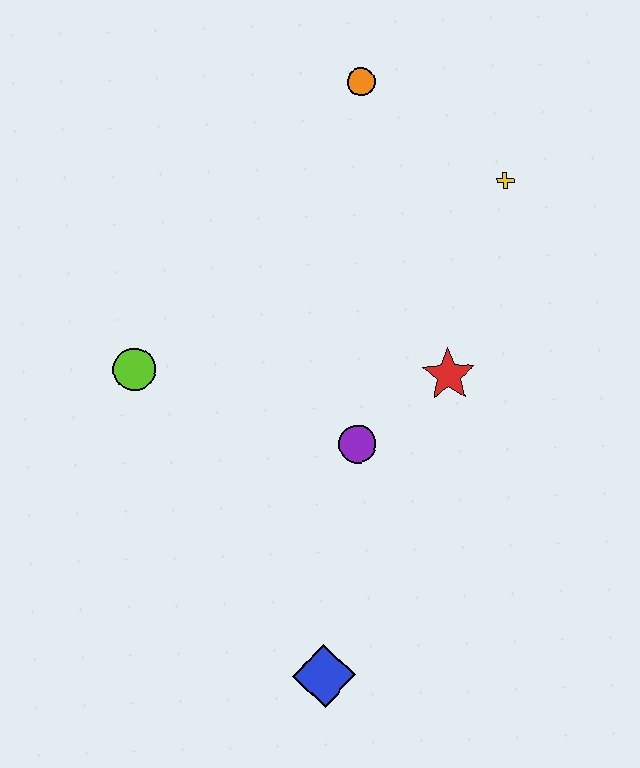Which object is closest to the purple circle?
The red star is closest to the purple circle.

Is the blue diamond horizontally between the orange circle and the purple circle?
No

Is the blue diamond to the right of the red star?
No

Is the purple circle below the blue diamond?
No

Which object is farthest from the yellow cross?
The blue diamond is farthest from the yellow cross.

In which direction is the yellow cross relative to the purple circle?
The yellow cross is above the purple circle.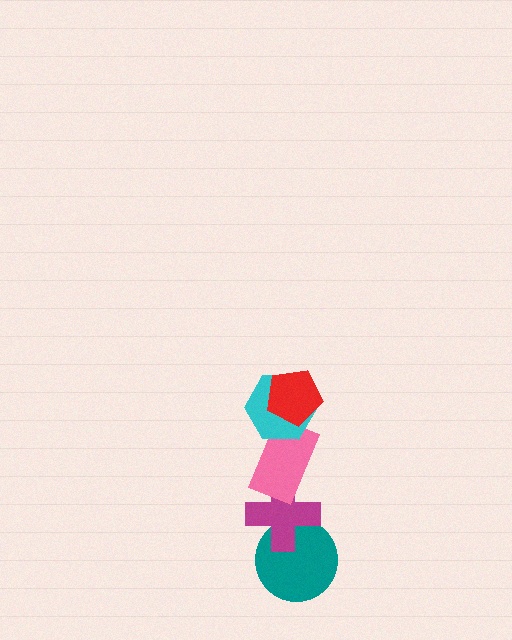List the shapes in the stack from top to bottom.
From top to bottom: the red pentagon, the cyan hexagon, the pink rectangle, the magenta cross, the teal circle.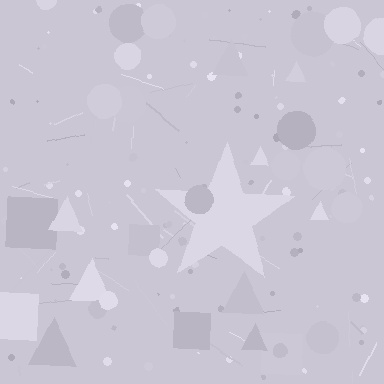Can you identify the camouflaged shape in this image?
The camouflaged shape is a star.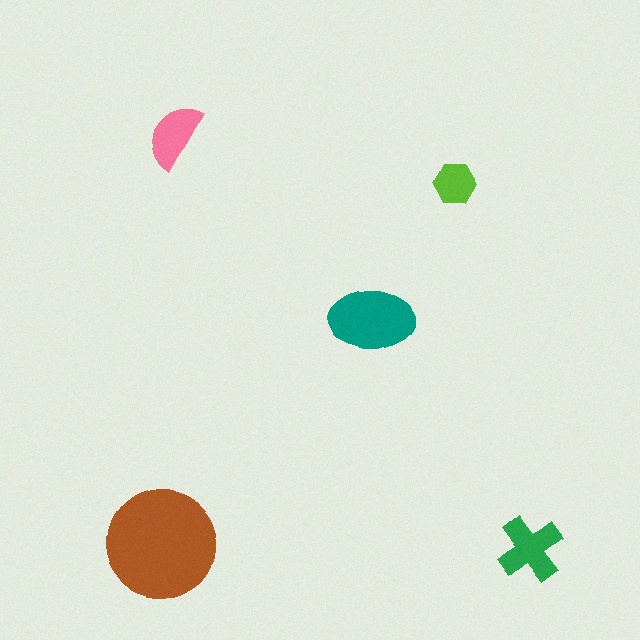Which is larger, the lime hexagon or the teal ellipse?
The teal ellipse.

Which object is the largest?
The brown circle.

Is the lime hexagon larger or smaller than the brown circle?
Smaller.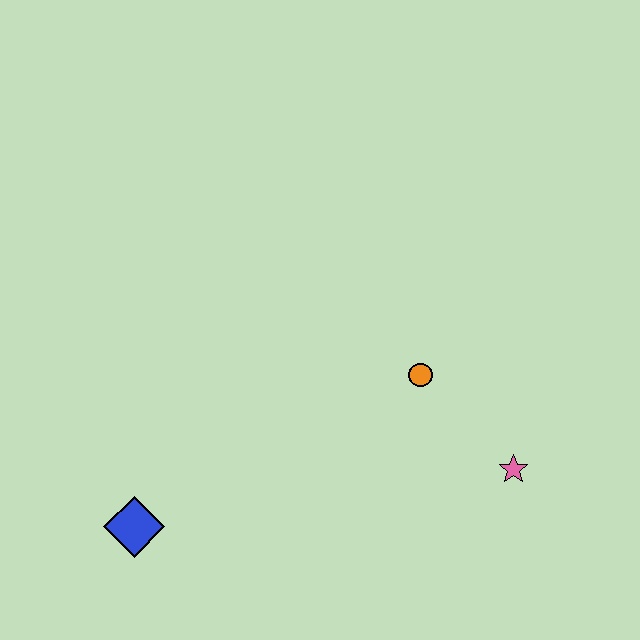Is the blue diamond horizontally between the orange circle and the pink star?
No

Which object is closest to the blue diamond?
The orange circle is closest to the blue diamond.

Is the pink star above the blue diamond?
Yes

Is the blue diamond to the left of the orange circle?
Yes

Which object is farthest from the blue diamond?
The pink star is farthest from the blue diamond.